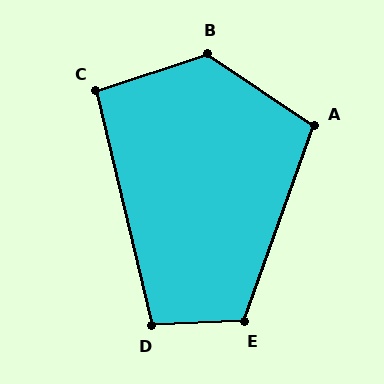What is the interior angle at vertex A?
Approximately 104 degrees (obtuse).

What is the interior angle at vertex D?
Approximately 101 degrees (obtuse).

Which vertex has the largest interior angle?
B, at approximately 127 degrees.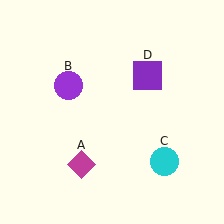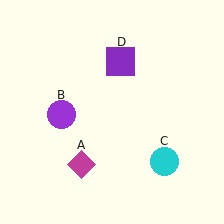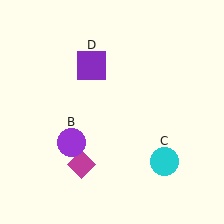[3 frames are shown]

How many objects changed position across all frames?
2 objects changed position: purple circle (object B), purple square (object D).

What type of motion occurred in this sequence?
The purple circle (object B), purple square (object D) rotated counterclockwise around the center of the scene.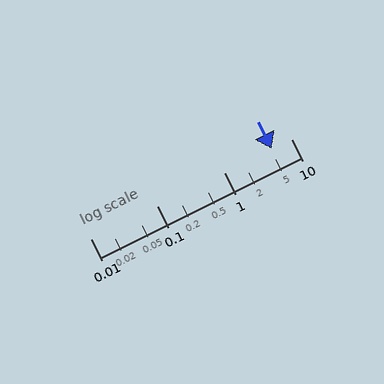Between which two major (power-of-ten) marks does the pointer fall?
The pointer is between 1 and 10.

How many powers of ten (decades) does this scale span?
The scale spans 3 decades, from 0.01 to 10.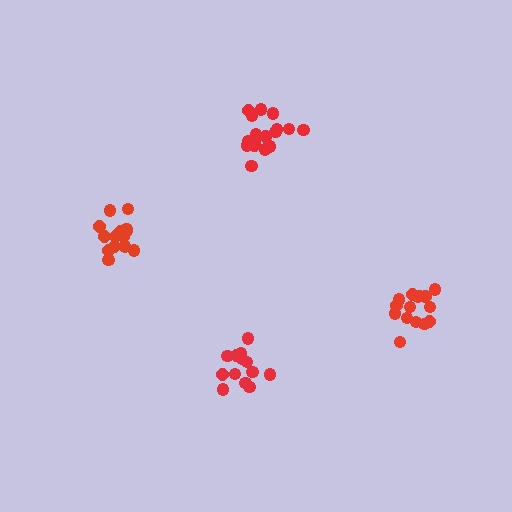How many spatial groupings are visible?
There are 4 spatial groupings.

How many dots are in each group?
Group 1: 18 dots, Group 2: 15 dots, Group 3: 13 dots, Group 4: 14 dots (60 total).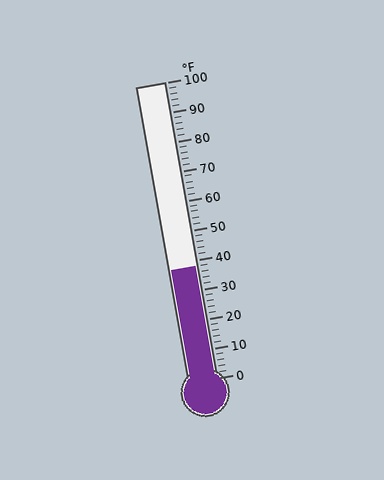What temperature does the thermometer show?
The thermometer shows approximately 38°F.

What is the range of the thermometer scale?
The thermometer scale ranges from 0°F to 100°F.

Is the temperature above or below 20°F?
The temperature is above 20°F.